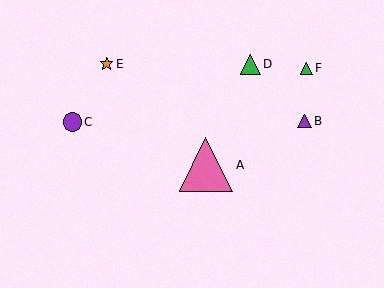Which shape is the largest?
The pink triangle (labeled A) is the largest.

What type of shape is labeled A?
Shape A is a pink triangle.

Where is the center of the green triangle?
The center of the green triangle is at (250, 64).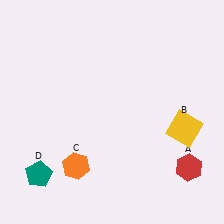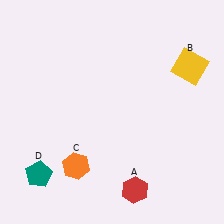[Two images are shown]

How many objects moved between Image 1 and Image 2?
2 objects moved between the two images.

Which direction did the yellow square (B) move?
The yellow square (B) moved up.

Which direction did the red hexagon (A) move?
The red hexagon (A) moved left.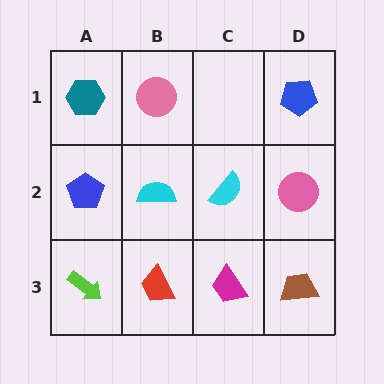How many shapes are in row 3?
4 shapes.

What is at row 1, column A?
A teal hexagon.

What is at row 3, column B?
A red trapezoid.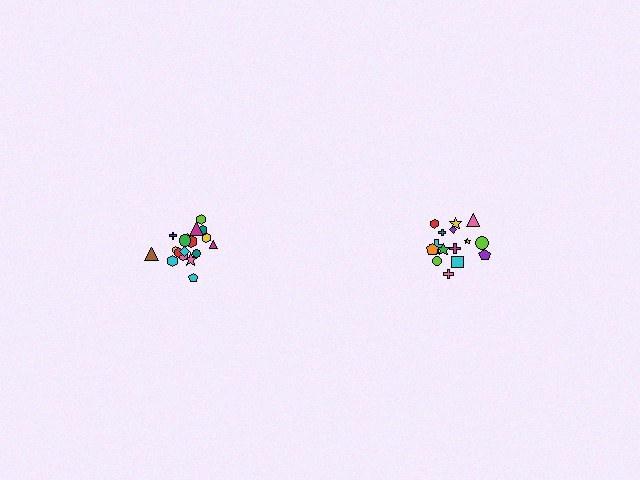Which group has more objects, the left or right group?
The left group.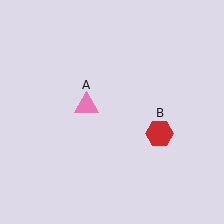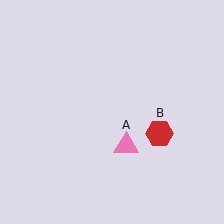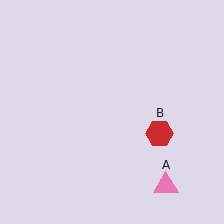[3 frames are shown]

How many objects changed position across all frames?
1 object changed position: pink triangle (object A).